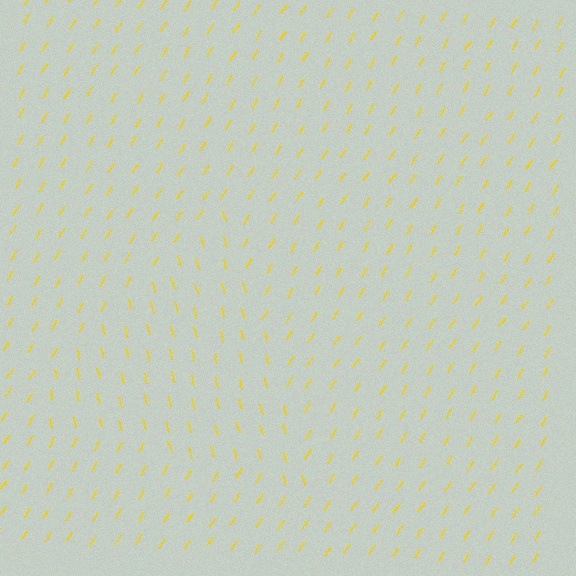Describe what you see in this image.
The image is filled with small yellow line segments. A triangle region in the image has lines oriented differently from the surrounding lines, creating a visible texture boundary.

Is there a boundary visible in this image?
Yes, there is a texture boundary formed by a change in line orientation.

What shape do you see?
I see a triangle.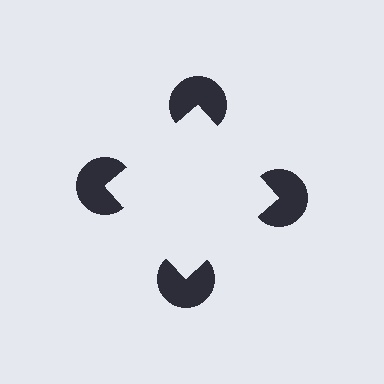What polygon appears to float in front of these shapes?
An illusory square — its edges are inferred from the aligned wedge cuts in the pac-man discs, not physically drawn.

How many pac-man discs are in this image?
There are 4 — one at each vertex of the illusory square.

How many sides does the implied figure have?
4 sides.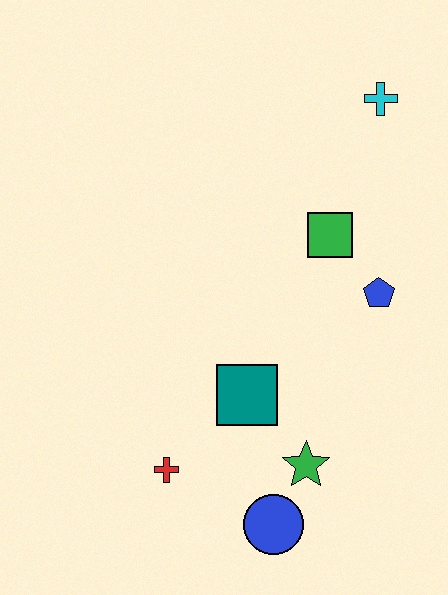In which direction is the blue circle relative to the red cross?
The blue circle is to the right of the red cross.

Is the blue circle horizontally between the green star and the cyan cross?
No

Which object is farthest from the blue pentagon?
The red cross is farthest from the blue pentagon.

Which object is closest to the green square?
The blue pentagon is closest to the green square.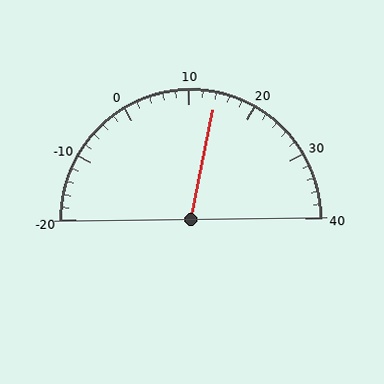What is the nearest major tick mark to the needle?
The nearest major tick mark is 10.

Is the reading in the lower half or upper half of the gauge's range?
The reading is in the upper half of the range (-20 to 40).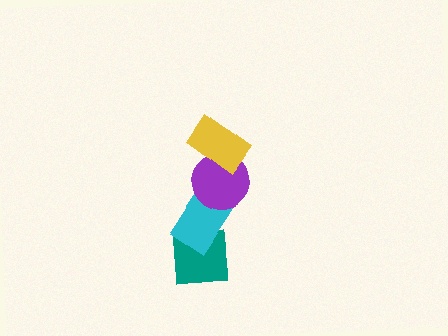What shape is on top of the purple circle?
The yellow rectangle is on top of the purple circle.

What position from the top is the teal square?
The teal square is 4th from the top.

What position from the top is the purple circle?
The purple circle is 2nd from the top.